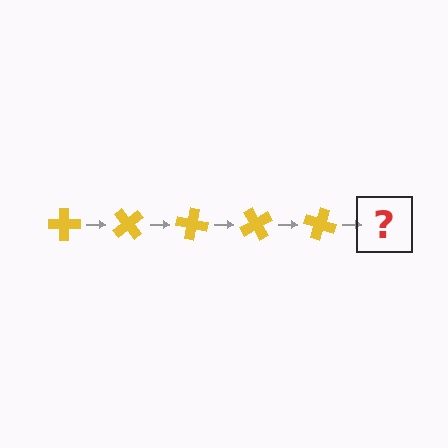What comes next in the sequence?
The next element should be a yellow cross rotated 250 degrees.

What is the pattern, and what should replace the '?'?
The pattern is that the cross rotates 50 degrees each step. The '?' should be a yellow cross rotated 250 degrees.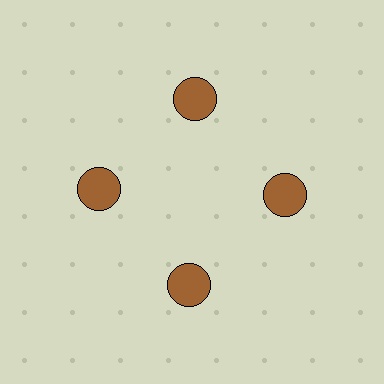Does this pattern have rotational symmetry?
Yes, this pattern has 4-fold rotational symmetry. It looks the same after rotating 90 degrees around the center.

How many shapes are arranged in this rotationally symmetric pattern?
There are 4 shapes, arranged in 4 groups of 1.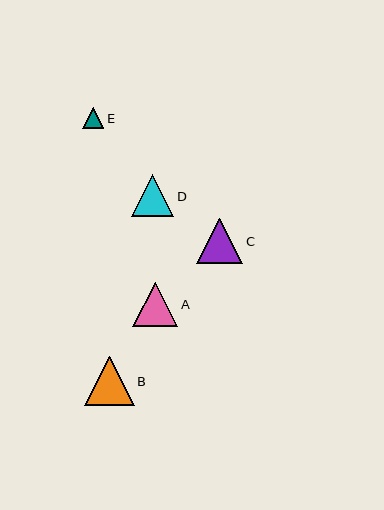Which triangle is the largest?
Triangle B is the largest with a size of approximately 50 pixels.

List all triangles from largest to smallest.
From largest to smallest: B, C, A, D, E.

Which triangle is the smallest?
Triangle E is the smallest with a size of approximately 21 pixels.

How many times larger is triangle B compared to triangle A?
Triangle B is approximately 1.1 times the size of triangle A.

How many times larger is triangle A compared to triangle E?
Triangle A is approximately 2.1 times the size of triangle E.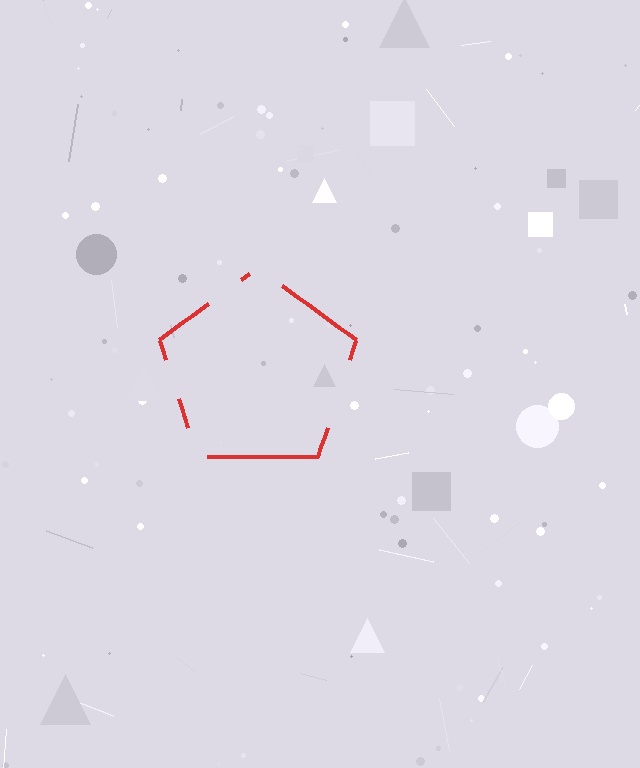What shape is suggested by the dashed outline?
The dashed outline suggests a pentagon.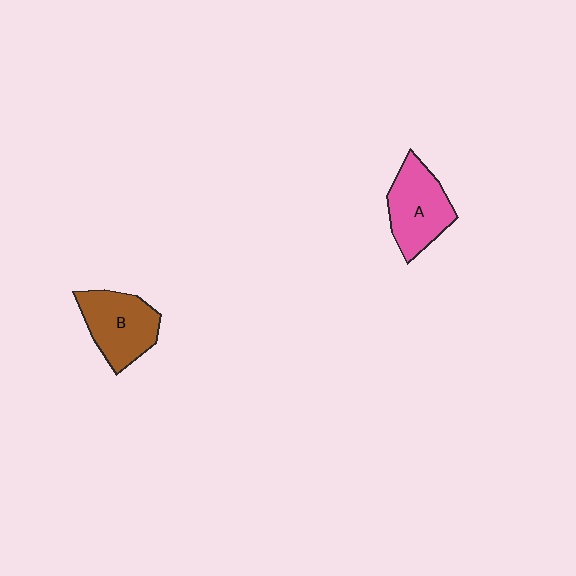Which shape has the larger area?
Shape A (pink).